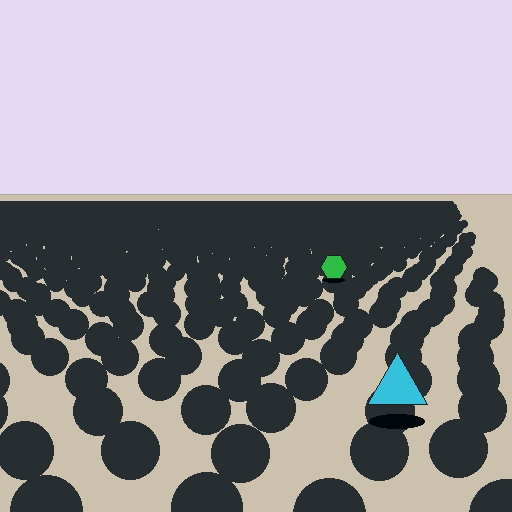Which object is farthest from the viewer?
The green hexagon is farthest from the viewer. It appears smaller and the ground texture around it is denser.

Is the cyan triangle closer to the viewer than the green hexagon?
Yes. The cyan triangle is closer — you can tell from the texture gradient: the ground texture is coarser near it.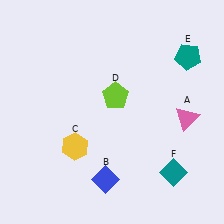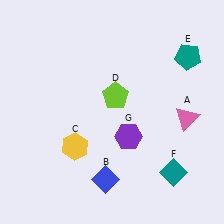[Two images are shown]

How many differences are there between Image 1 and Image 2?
There is 1 difference between the two images.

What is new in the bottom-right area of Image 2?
A purple hexagon (G) was added in the bottom-right area of Image 2.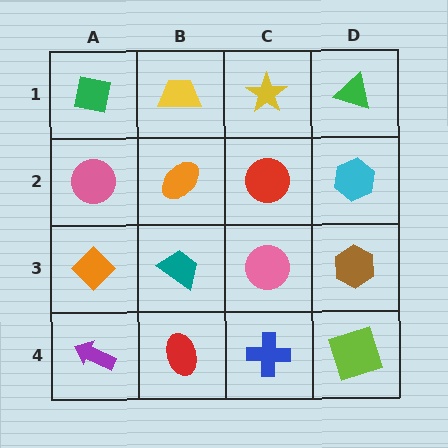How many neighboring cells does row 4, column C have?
3.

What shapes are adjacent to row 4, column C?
A pink circle (row 3, column C), a red ellipse (row 4, column B), a lime square (row 4, column D).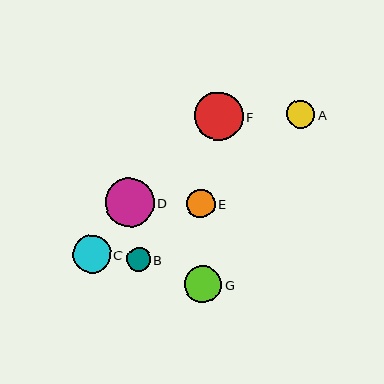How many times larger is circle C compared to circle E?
Circle C is approximately 1.3 times the size of circle E.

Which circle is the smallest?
Circle B is the smallest with a size of approximately 23 pixels.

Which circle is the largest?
Circle D is the largest with a size of approximately 48 pixels.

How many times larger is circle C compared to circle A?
Circle C is approximately 1.4 times the size of circle A.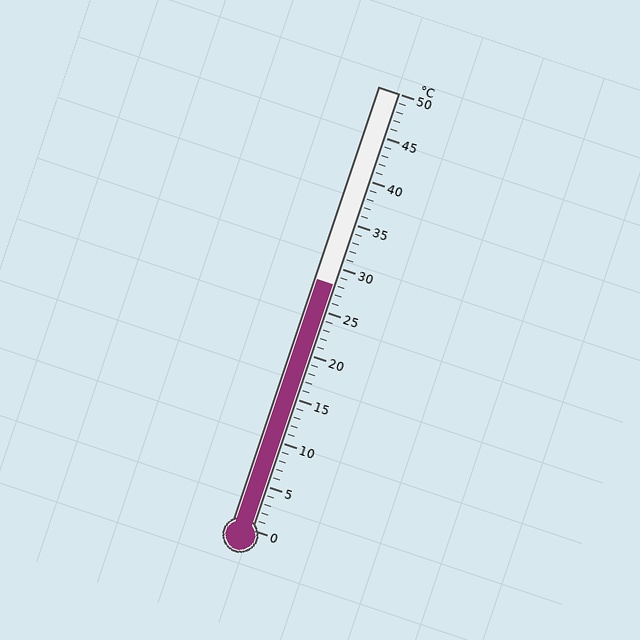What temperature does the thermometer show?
The thermometer shows approximately 28°C.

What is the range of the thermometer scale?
The thermometer scale ranges from 0°C to 50°C.